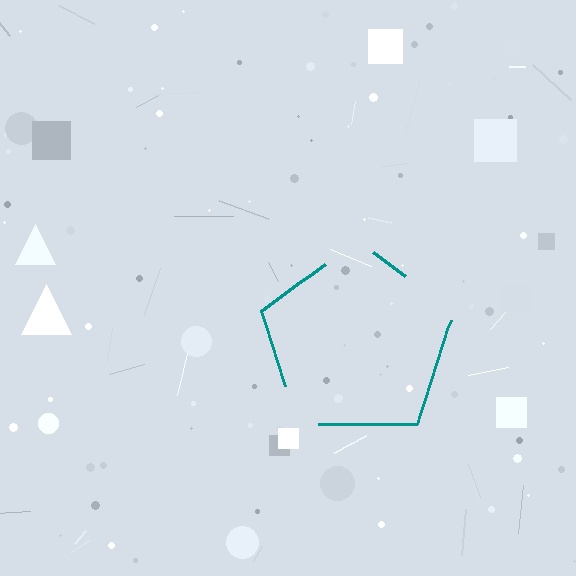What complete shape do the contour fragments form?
The contour fragments form a pentagon.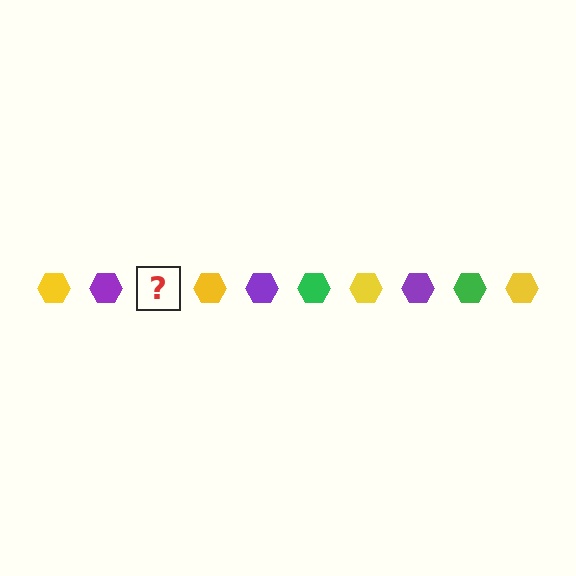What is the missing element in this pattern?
The missing element is a green hexagon.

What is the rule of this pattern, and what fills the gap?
The rule is that the pattern cycles through yellow, purple, green hexagons. The gap should be filled with a green hexagon.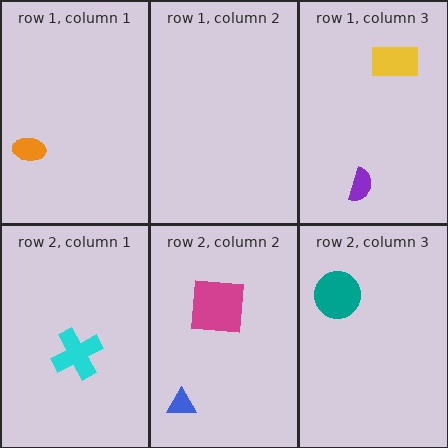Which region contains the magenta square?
The row 2, column 2 region.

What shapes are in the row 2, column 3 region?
The teal circle.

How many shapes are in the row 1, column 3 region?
2.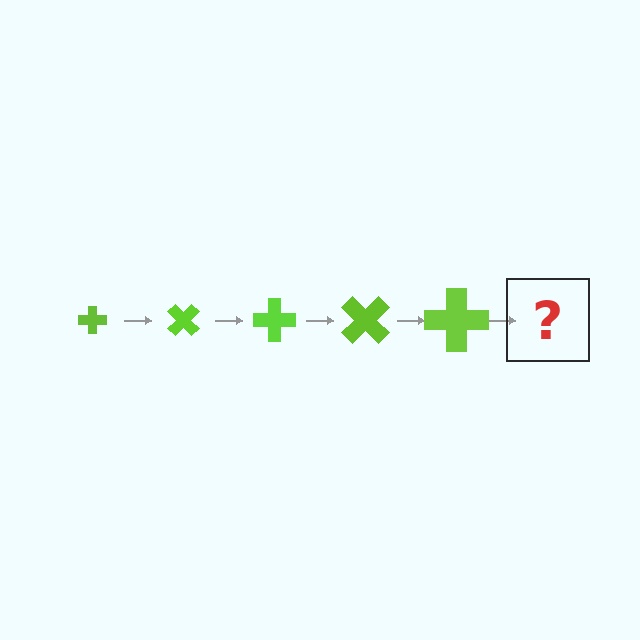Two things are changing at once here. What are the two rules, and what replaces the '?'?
The two rules are that the cross grows larger each step and it rotates 45 degrees each step. The '?' should be a cross, larger than the previous one and rotated 225 degrees from the start.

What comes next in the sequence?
The next element should be a cross, larger than the previous one and rotated 225 degrees from the start.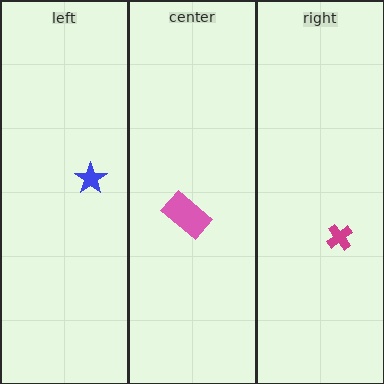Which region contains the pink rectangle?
The center region.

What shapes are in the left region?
The blue star.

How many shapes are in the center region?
1.